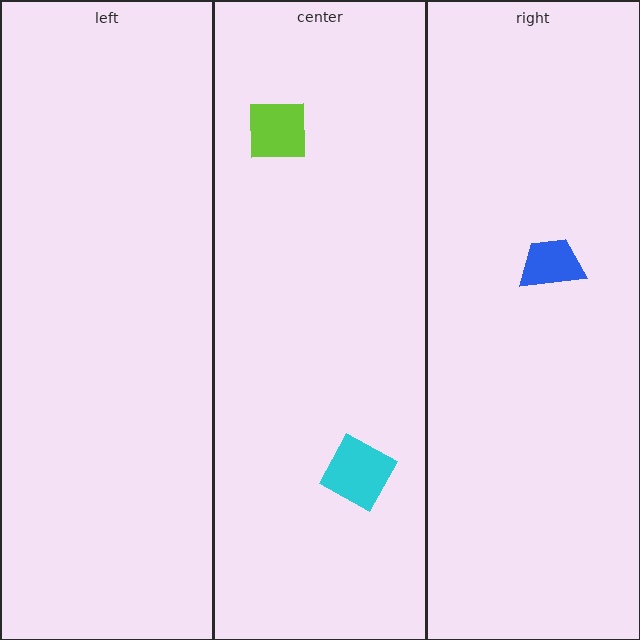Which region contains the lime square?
The center region.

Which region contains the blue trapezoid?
The right region.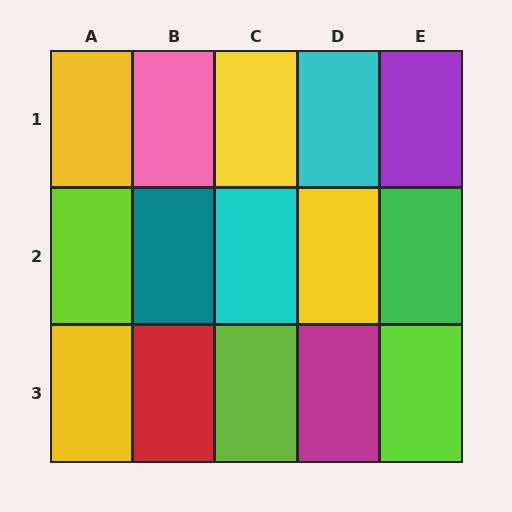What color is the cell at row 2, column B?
Teal.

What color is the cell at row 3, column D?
Magenta.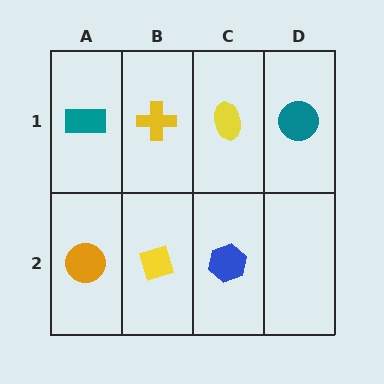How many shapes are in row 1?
4 shapes.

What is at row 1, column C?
A yellow ellipse.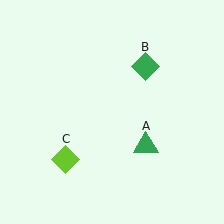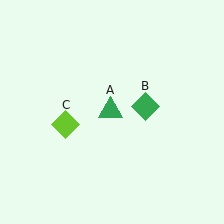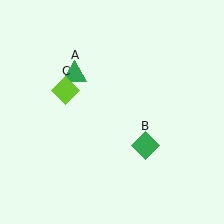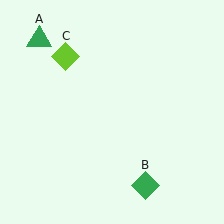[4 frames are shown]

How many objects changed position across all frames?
3 objects changed position: green triangle (object A), green diamond (object B), lime diamond (object C).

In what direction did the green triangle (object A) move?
The green triangle (object A) moved up and to the left.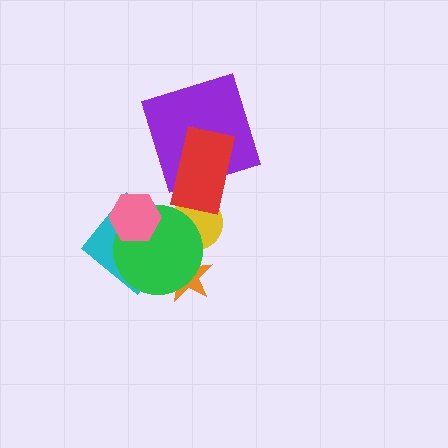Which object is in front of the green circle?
The pink hexagon is in front of the green circle.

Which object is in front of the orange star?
The green circle is in front of the orange star.